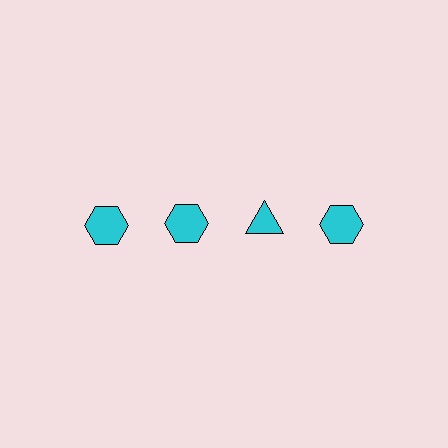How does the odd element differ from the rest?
It has a different shape: triangle instead of hexagon.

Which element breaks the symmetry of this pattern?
The cyan triangle in the top row, center column breaks the symmetry. All other shapes are cyan hexagons.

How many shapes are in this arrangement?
There are 4 shapes arranged in a grid pattern.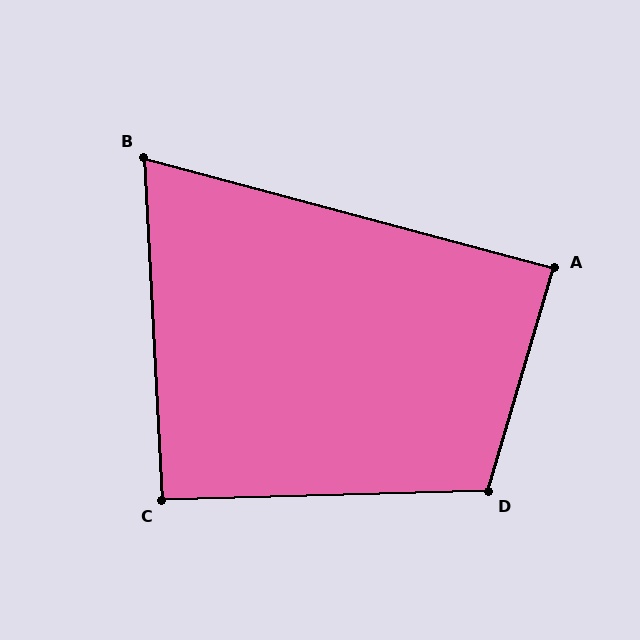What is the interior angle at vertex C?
Approximately 91 degrees (approximately right).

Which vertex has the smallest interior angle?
B, at approximately 72 degrees.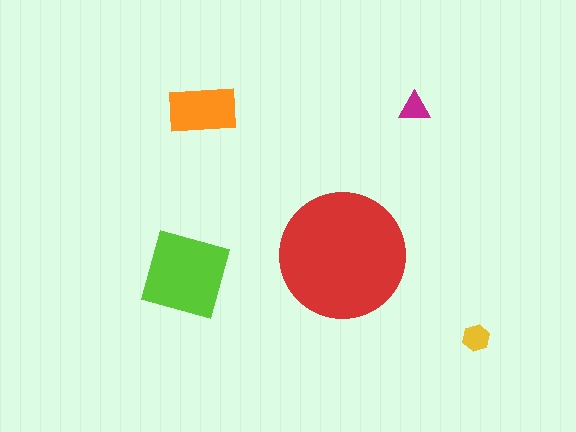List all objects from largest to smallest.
The red circle, the lime diamond, the orange rectangle, the yellow hexagon, the magenta triangle.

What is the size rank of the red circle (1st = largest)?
1st.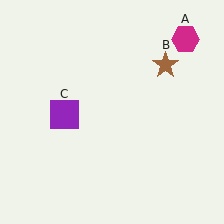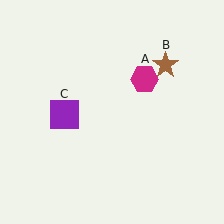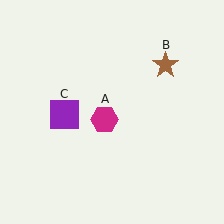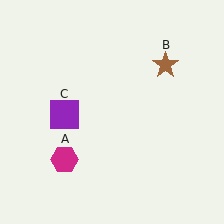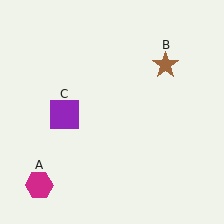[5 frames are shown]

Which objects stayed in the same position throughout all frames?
Brown star (object B) and purple square (object C) remained stationary.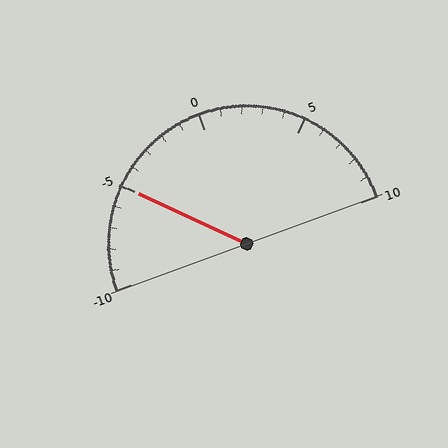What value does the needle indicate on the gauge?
The needle indicates approximately -5.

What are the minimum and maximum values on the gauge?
The gauge ranges from -10 to 10.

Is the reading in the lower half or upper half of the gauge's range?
The reading is in the lower half of the range (-10 to 10).